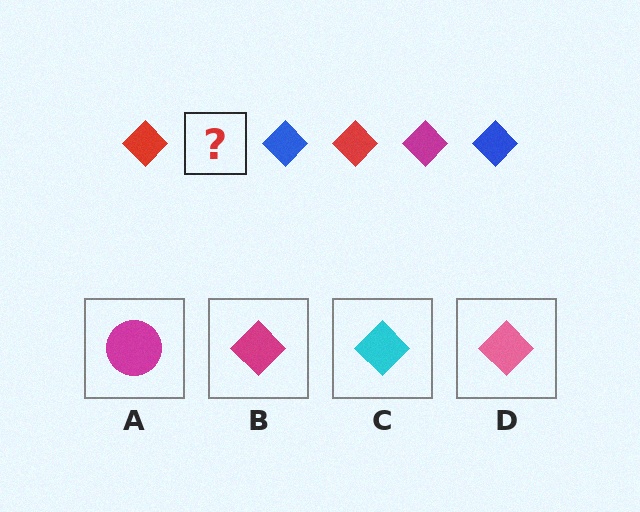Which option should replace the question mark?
Option B.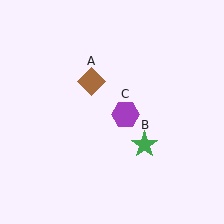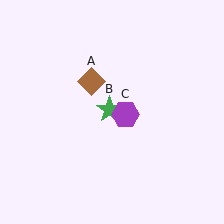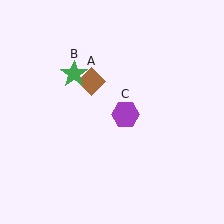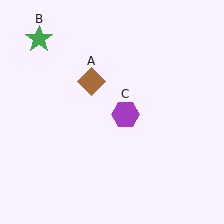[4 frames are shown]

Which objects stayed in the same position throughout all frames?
Brown diamond (object A) and purple hexagon (object C) remained stationary.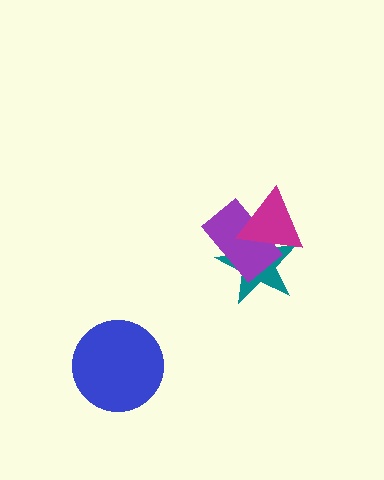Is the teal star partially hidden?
Yes, it is partially covered by another shape.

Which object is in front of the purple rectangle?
The magenta triangle is in front of the purple rectangle.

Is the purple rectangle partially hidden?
Yes, it is partially covered by another shape.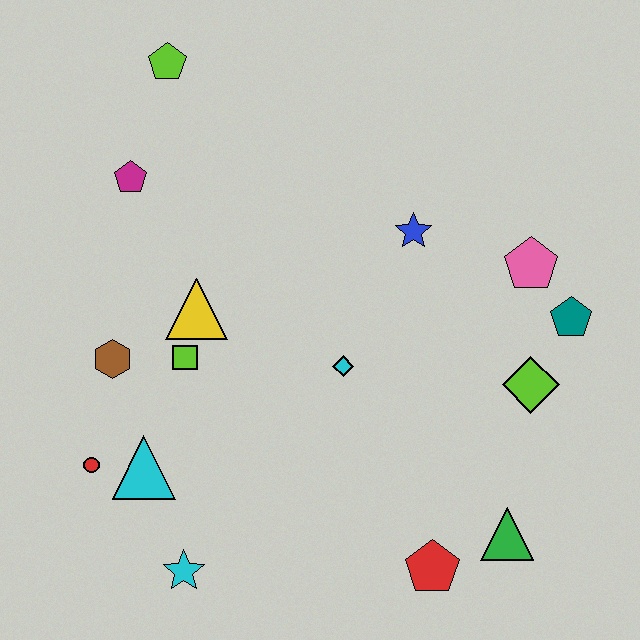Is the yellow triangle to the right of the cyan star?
Yes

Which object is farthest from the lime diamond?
The lime pentagon is farthest from the lime diamond.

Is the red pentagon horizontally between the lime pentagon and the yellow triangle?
No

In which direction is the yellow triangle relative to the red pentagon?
The yellow triangle is above the red pentagon.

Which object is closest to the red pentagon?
The green triangle is closest to the red pentagon.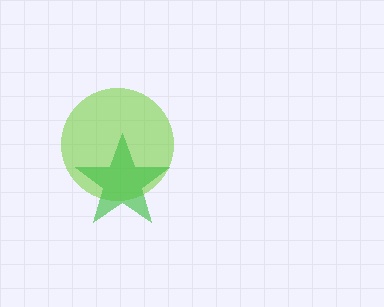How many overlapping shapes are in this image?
There are 2 overlapping shapes in the image.